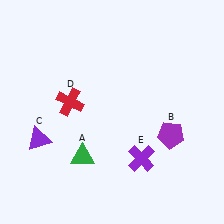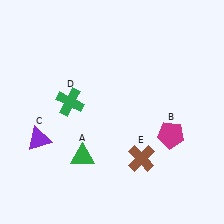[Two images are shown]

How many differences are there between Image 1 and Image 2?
There are 3 differences between the two images.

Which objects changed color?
B changed from purple to magenta. D changed from red to green. E changed from purple to brown.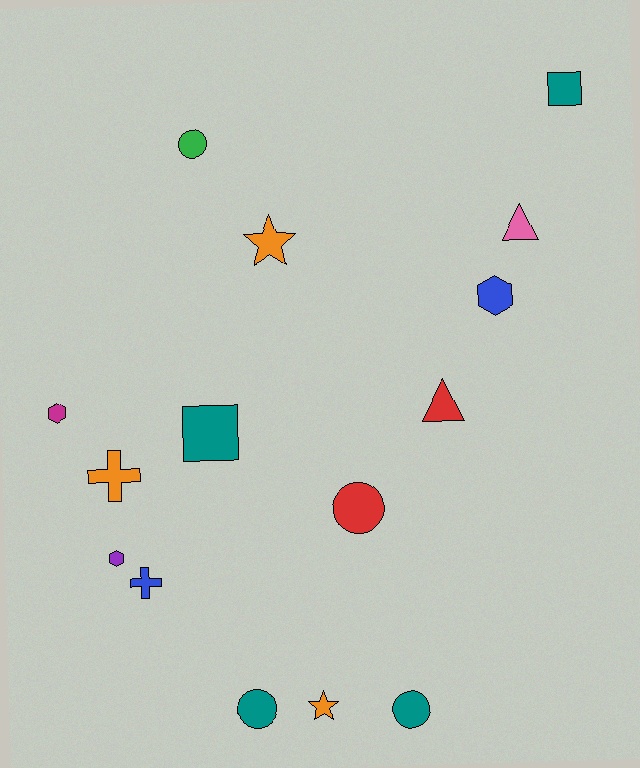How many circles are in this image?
There are 4 circles.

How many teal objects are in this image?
There are 4 teal objects.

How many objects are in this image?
There are 15 objects.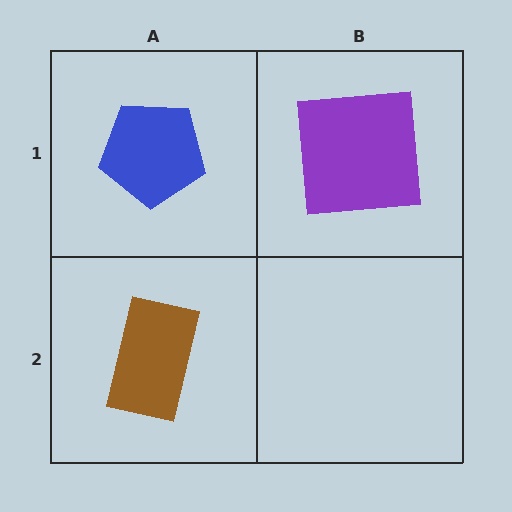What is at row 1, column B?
A purple square.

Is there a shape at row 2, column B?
No, that cell is empty.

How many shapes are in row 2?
1 shape.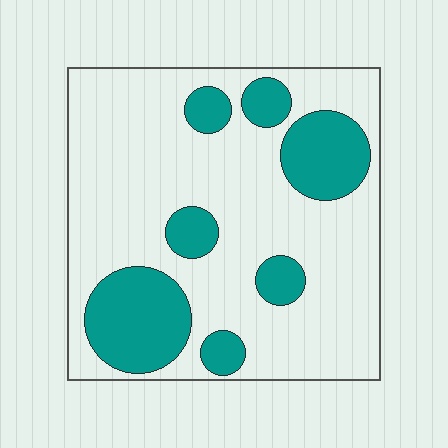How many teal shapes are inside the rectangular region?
7.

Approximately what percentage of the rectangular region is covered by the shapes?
Approximately 25%.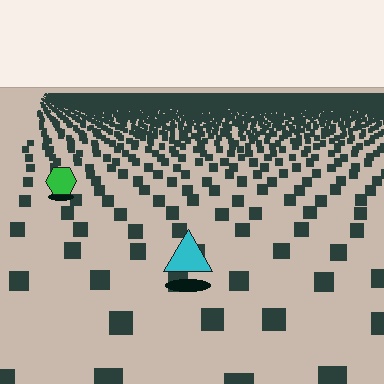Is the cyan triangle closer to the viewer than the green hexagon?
Yes. The cyan triangle is closer — you can tell from the texture gradient: the ground texture is coarser near it.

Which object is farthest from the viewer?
The green hexagon is farthest from the viewer. It appears smaller and the ground texture around it is denser.